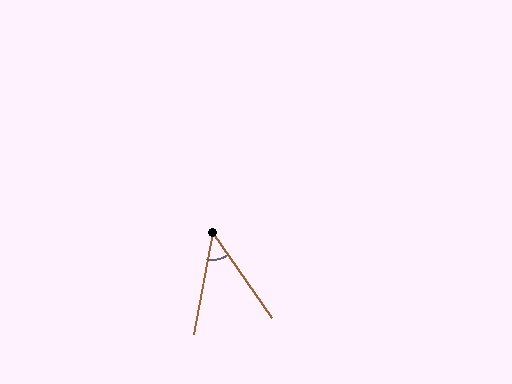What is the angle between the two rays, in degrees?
Approximately 45 degrees.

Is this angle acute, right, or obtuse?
It is acute.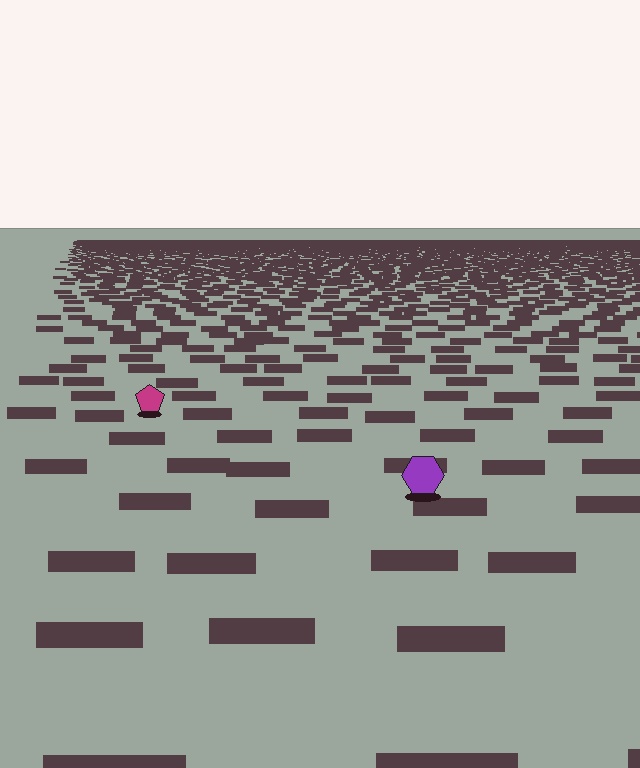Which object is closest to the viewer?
The purple hexagon is closest. The texture marks near it are larger and more spread out.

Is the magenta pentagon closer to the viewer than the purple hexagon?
No. The purple hexagon is closer — you can tell from the texture gradient: the ground texture is coarser near it.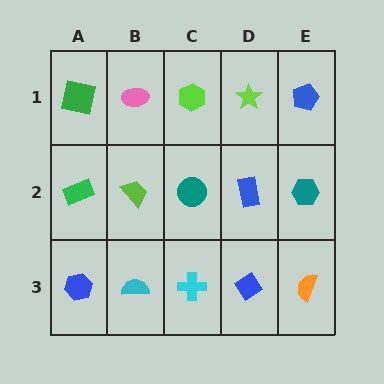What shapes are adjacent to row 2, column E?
A blue pentagon (row 1, column E), an orange semicircle (row 3, column E), a blue rectangle (row 2, column D).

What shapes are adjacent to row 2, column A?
A green square (row 1, column A), a blue hexagon (row 3, column A), a lime trapezoid (row 2, column B).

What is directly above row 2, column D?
A lime star.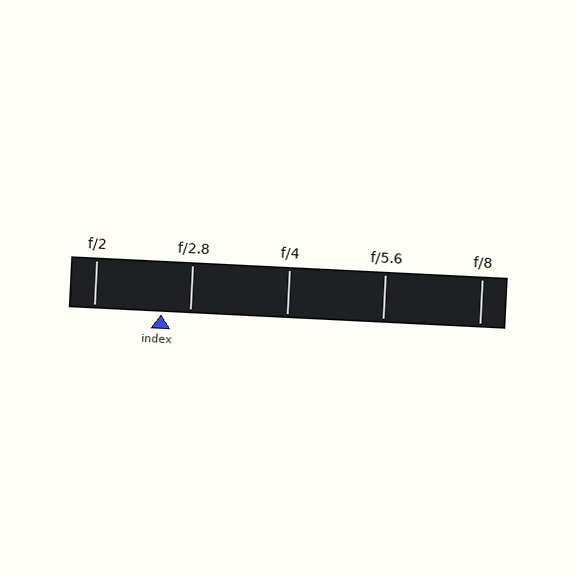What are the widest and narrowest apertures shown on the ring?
The widest aperture shown is f/2 and the narrowest is f/8.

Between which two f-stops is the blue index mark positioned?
The index mark is between f/2 and f/2.8.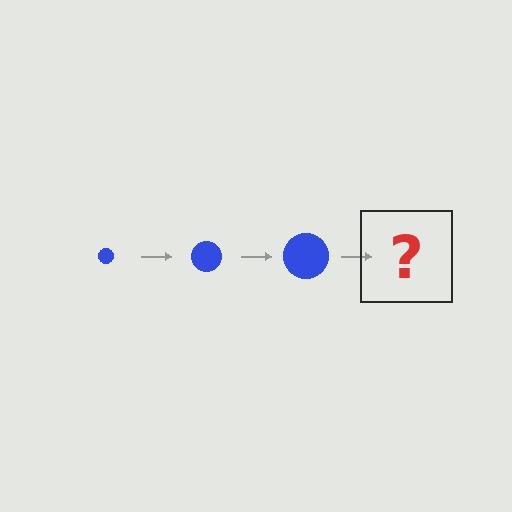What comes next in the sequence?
The next element should be a blue circle, larger than the previous one.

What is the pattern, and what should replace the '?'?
The pattern is that the circle gets progressively larger each step. The '?' should be a blue circle, larger than the previous one.